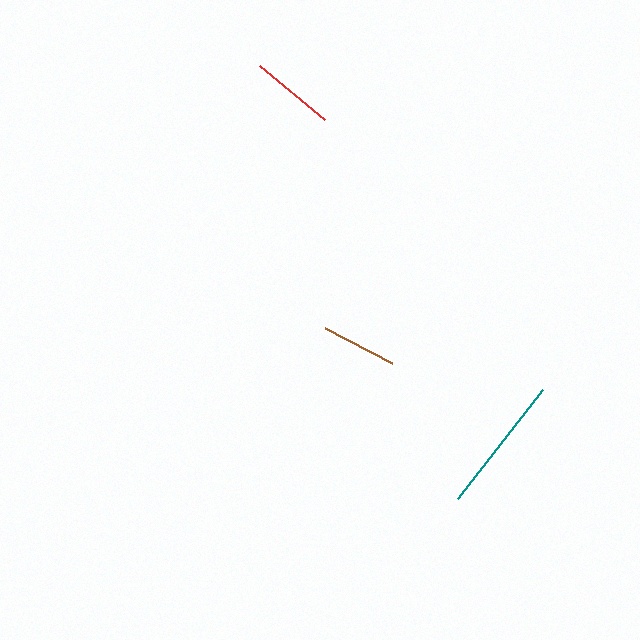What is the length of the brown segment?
The brown segment is approximately 75 pixels long.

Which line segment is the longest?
The teal line is the longest at approximately 138 pixels.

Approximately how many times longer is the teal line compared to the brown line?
The teal line is approximately 1.8 times the length of the brown line.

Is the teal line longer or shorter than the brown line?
The teal line is longer than the brown line.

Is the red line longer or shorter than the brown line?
The red line is longer than the brown line.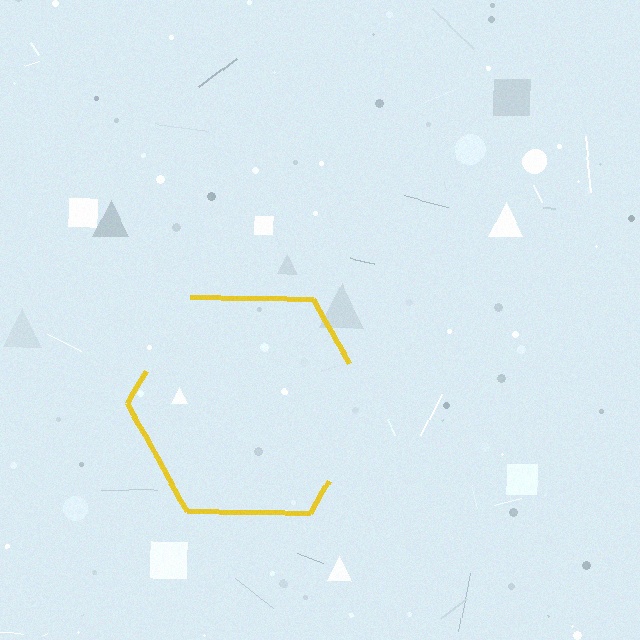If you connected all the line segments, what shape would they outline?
They would outline a hexagon.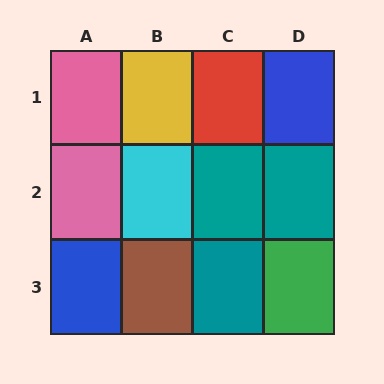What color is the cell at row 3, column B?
Brown.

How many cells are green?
1 cell is green.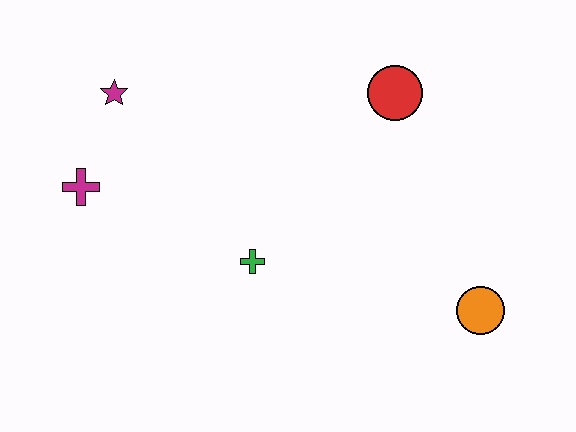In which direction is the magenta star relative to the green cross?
The magenta star is above the green cross.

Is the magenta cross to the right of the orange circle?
No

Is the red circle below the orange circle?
No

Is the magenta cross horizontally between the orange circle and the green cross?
No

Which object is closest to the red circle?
The green cross is closest to the red circle.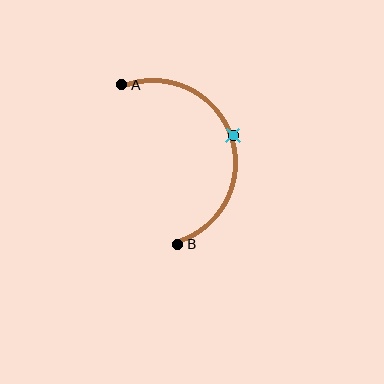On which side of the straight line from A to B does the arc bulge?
The arc bulges to the right of the straight line connecting A and B.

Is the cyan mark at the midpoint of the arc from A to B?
Yes. The cyan mark lies on the arc at equal arc-length from both A and B — it is the arc midpoint.